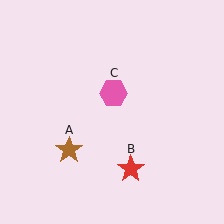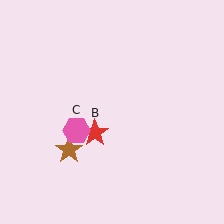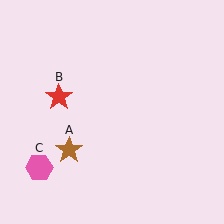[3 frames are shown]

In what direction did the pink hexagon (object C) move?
The pink hexagon (object C) moved down and to the left.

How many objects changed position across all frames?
2 objects changed position: red star (object B), pink hexagon (object C).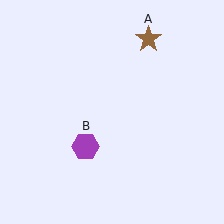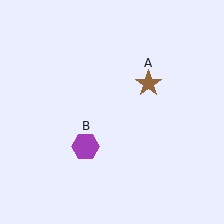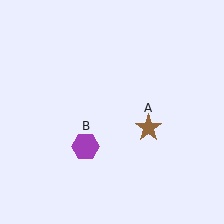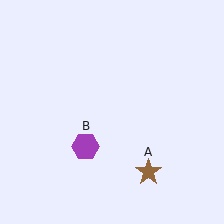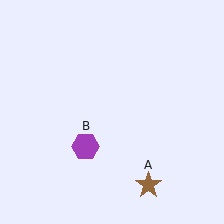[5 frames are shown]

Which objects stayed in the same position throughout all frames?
Purple hexagon (object B) remained stationary.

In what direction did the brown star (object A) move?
The brown star (object A) moved down.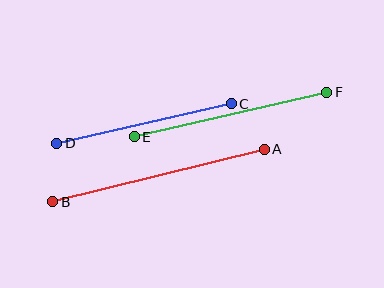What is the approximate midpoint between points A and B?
The midpoint is at approximately (158, 175) pixels.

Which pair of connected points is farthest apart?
Points A and B are farthest apart.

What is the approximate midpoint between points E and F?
The midpoint is at approximately (230, 115) pixels.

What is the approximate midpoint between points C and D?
The midpoint is at approximately (144, 123) pixels.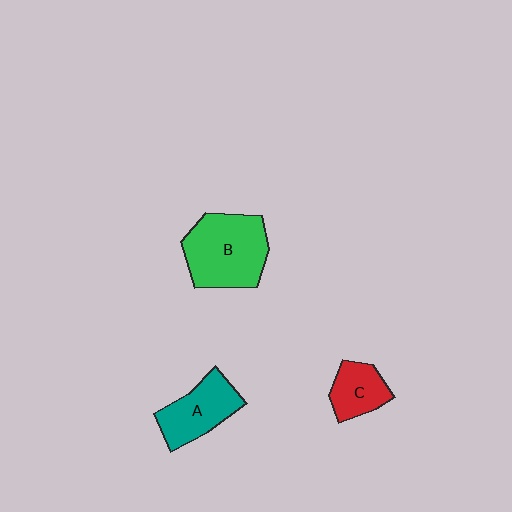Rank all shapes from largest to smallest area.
From largest to smallest: B (green), A (teal), C (red).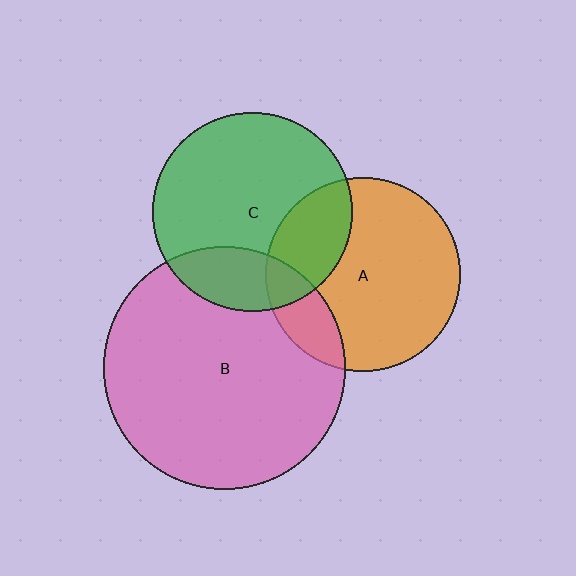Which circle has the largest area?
Circle B (pink).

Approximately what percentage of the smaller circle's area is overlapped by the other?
Approximately 15%.